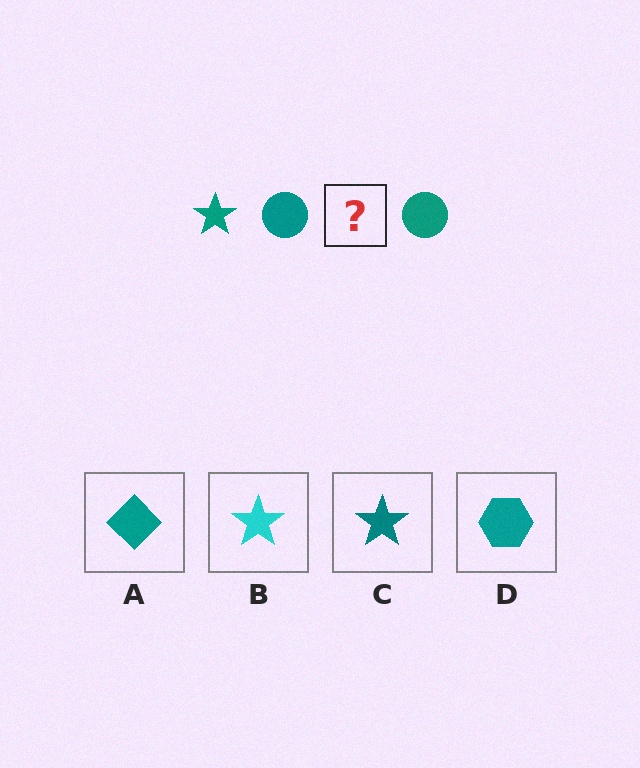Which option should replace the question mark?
Option C.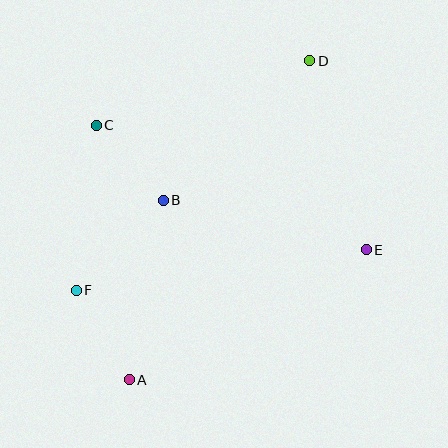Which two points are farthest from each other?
Points A and D are farthest from each other.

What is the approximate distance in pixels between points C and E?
The distance between C and E is approximately 297 pixels.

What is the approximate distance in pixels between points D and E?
The distance between D and E is approximately 197 pixels.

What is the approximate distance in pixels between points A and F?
The distance between A and F is approximately 104 pixels.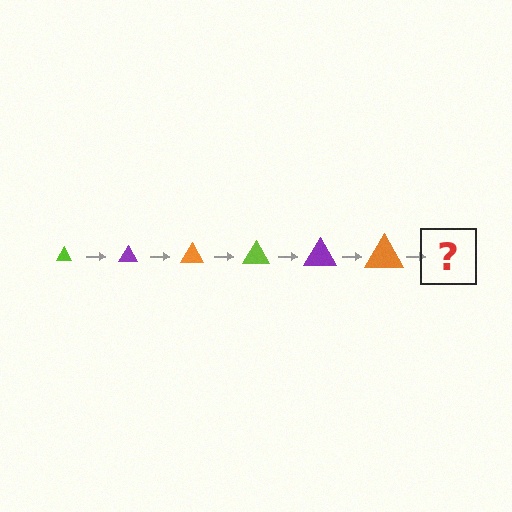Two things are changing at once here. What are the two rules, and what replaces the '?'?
The two rules are that the triangle grows larger each step and the color cycles through lime, purple, and orange. The '?' should be a lime triangle, larger than the previous one.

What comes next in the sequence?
The next element should be a lime triangle, larger than the previous one.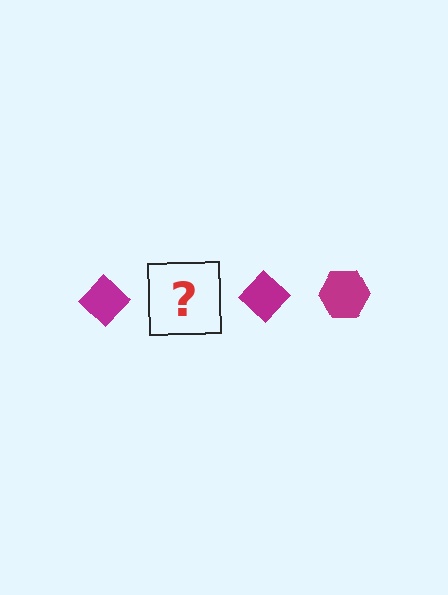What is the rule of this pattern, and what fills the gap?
The rule is that the pattern cycles through diamond, hexagon shapes in magenta. The gap should be filled with a magenta hexagon.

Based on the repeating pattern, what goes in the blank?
The blank should be a magenta hexagon.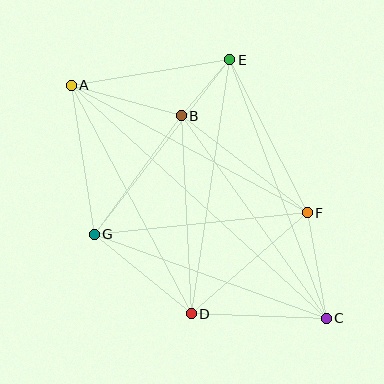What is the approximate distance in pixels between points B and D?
The distance between B and D is approximately 198 pixels.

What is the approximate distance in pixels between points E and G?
The distance between E and G is approximately 221 pixels.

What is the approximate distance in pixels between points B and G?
The distance between B and G is approximately 147 pixels.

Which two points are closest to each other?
Points B and E are closest to each other.